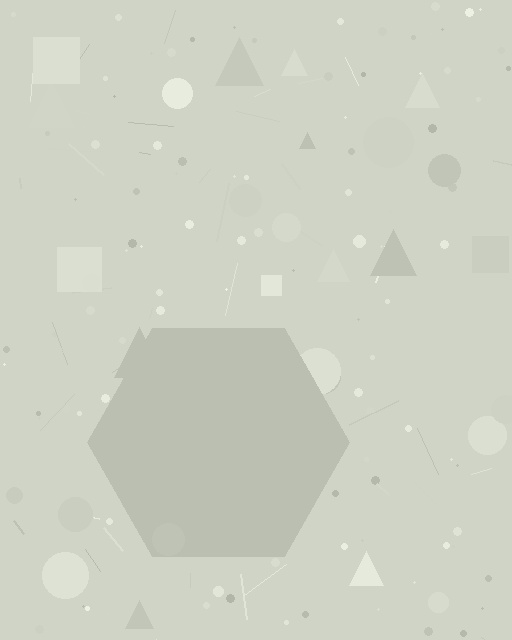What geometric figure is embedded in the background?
A hexagon is embedded in the background.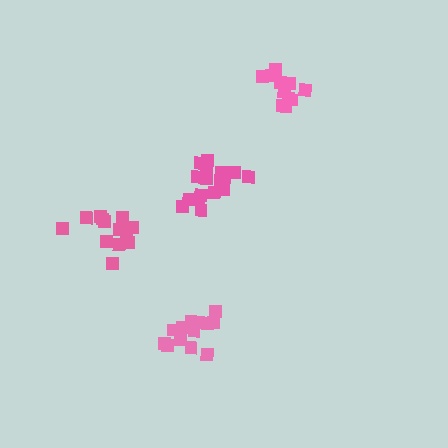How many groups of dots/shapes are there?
There are 4 groups.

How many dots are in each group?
Group 1: 16 dots, Group 2: 14 dots, Group 3: 17 dots, Group 4: 11 dots (58 total).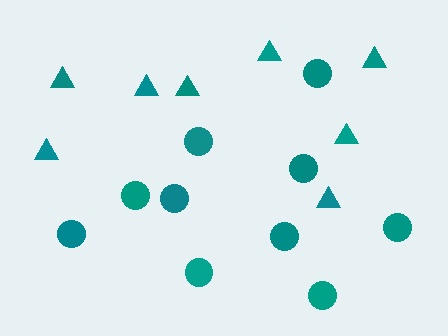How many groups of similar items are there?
There are 2 groups: one group of triangles (8) and one group of circles (10).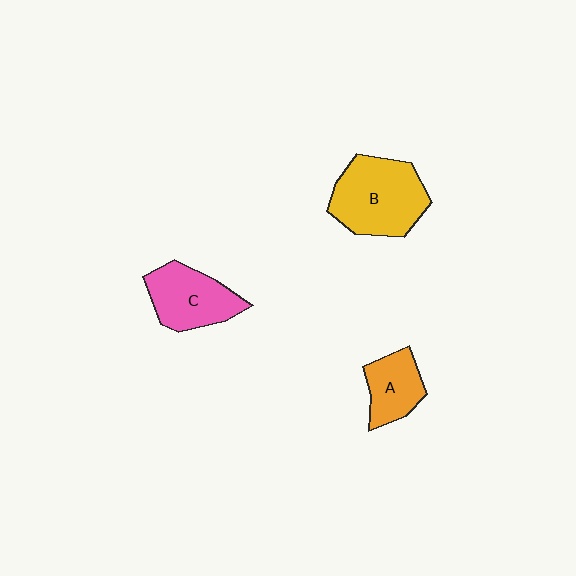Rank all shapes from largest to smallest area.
From largest to smallest: B (yellow), C (pink), A (orange).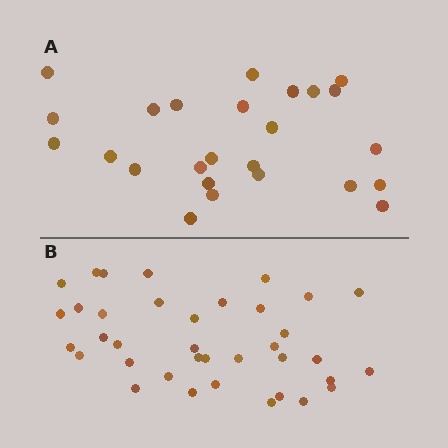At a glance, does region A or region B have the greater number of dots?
Region B (the bottom region) has more dots.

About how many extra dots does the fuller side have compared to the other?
Region B has roughly 12 or so more dots than region A.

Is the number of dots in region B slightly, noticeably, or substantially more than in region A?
Region B has substantially more. The ratio is roughly 1.5 to 1.